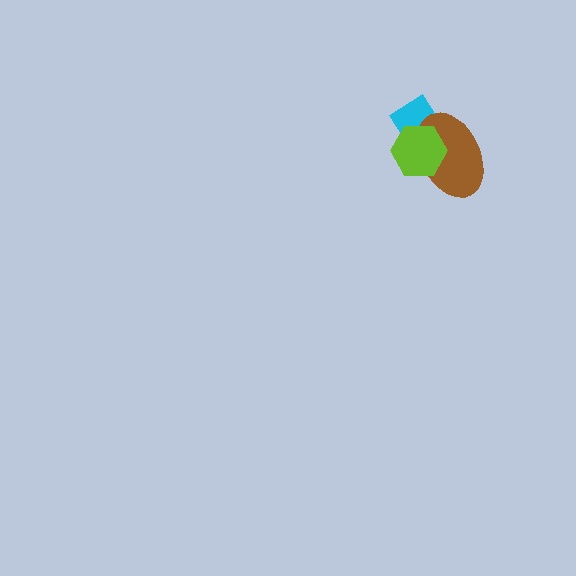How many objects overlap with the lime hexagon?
2 objects overlap with the lime hexagon.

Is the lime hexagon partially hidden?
No, no other shape covers it.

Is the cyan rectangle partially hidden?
Yes, it is partially covered by another shape.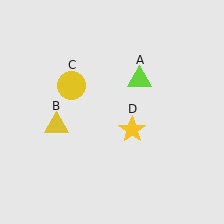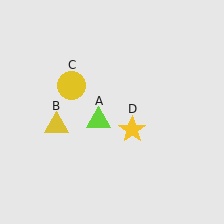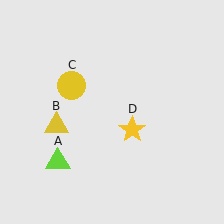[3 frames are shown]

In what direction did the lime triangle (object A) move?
The lime triangle (object A) moved down and to the left.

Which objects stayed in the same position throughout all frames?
Yellow triangle (object B) and yellow circle (object C) and yellow star (object D) remained stationary.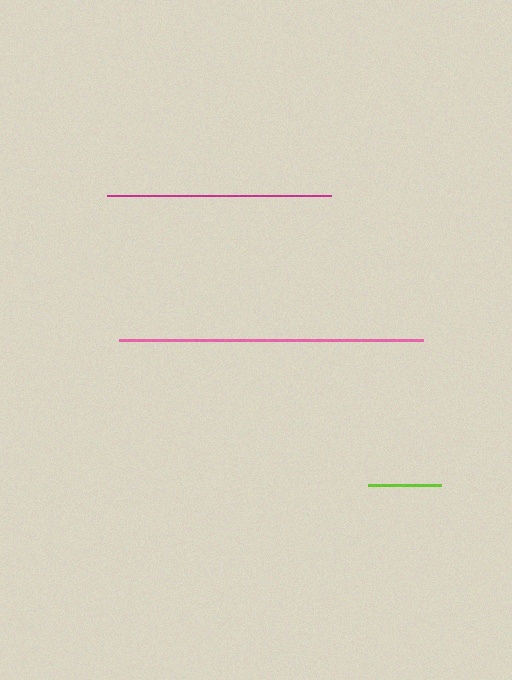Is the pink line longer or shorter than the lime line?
The pink line is longer than the lime line.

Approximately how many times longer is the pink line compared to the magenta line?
The pink line is approximately 1.4 times the length of the magenta line.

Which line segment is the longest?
The pink line is the longest at approximately 304 pixels.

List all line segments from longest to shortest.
From longest to shortest: pink, magenta, lime.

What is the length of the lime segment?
The lime segment is approximately 73 pixels long.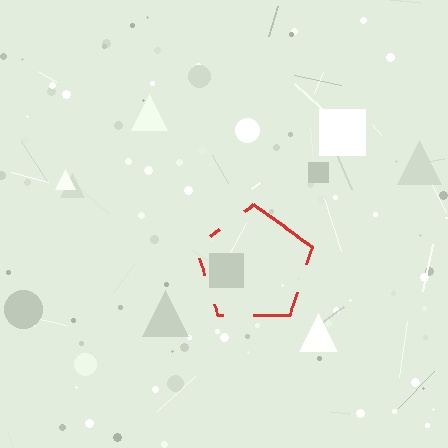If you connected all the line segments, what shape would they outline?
They would outline a pentagon.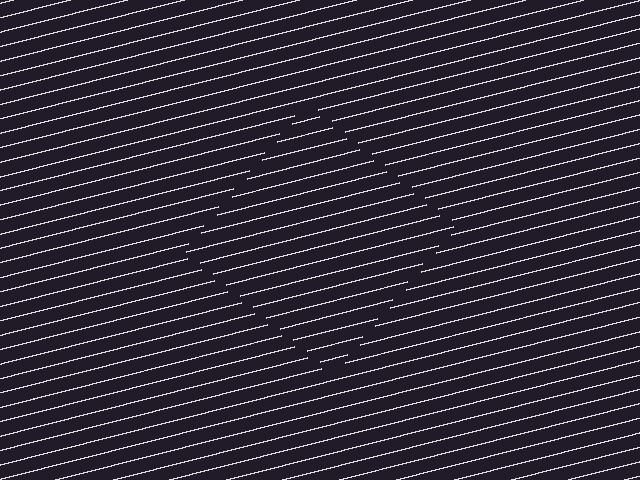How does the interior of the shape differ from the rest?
The interior of the shape contains the same grating, shifted by half a period — the contour is defined by the phase discontinuity where line-ends from the inner and outer gratings abut.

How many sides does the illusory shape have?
4 sides — the line-ends trace a square.